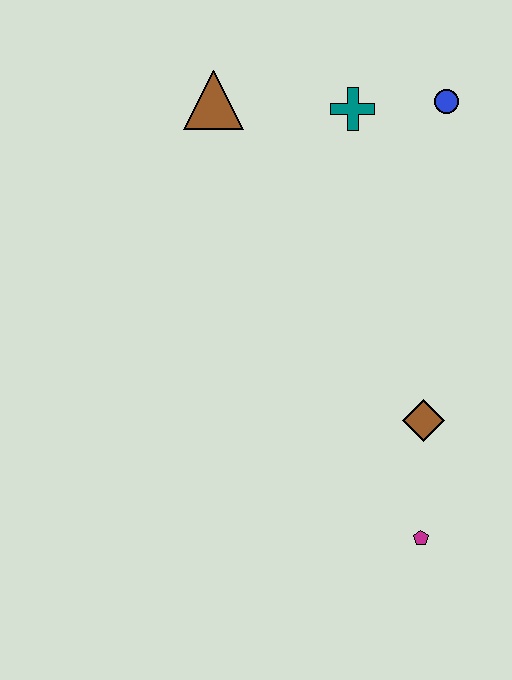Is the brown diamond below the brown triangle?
Yes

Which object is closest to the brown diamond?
The magenta pentagon is closest to the brown diamond.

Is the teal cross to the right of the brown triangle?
Yes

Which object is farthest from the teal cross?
The magenta pentagon is farthest from the teal cross.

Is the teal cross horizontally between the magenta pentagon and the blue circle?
No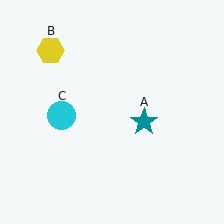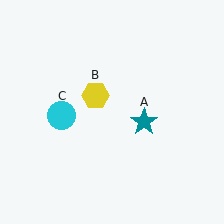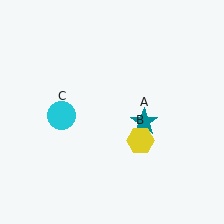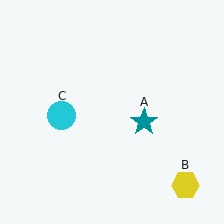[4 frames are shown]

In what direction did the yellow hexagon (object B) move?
The yellow hexagon (object B) moved down and to the right.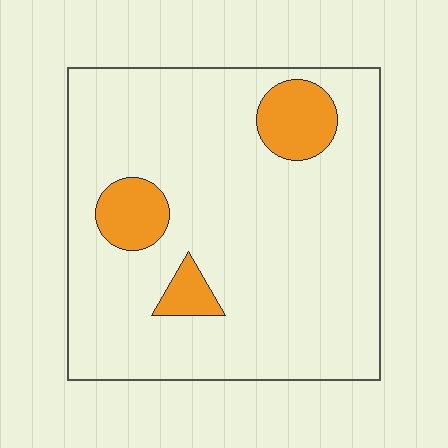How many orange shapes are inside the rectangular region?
3.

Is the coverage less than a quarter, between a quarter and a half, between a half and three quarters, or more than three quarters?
Less than a quarter.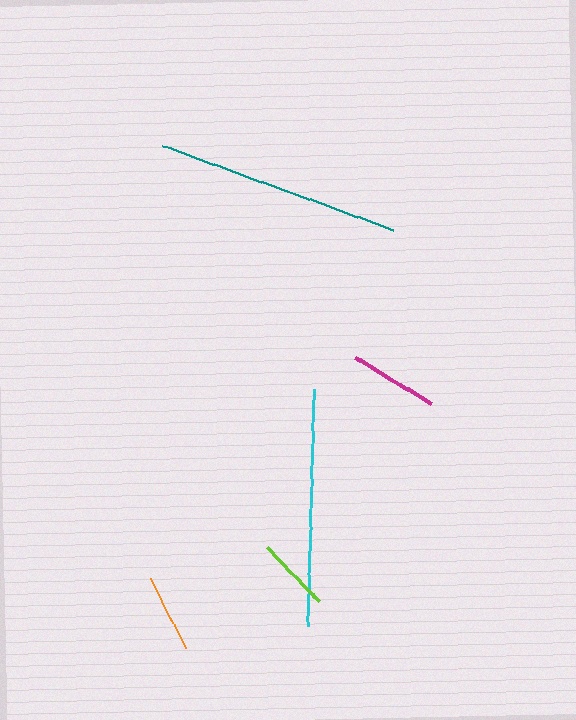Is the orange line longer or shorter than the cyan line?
The cyan line is longer than the orange line.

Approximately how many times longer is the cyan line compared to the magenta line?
The cyan line is approximately 2.7 times the length of the magenta line.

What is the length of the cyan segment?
The cyan segment is approximately 236 pixels long.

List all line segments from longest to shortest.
From longest to shortest: teal, cyan, magenta, orange, lime.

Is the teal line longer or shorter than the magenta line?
The teal line is longer than the magenta line.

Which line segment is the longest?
The teal line is the longest at approximately 246 pixels.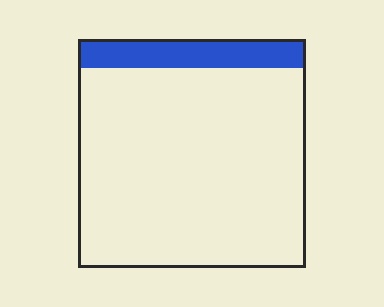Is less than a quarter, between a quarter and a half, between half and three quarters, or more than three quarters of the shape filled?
Less than a quarter.